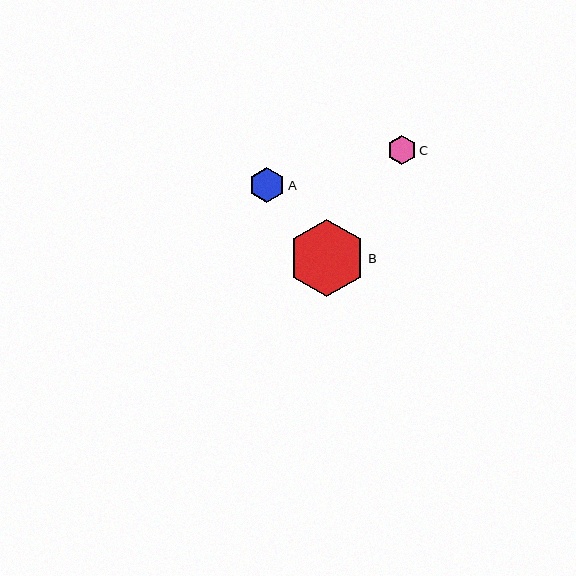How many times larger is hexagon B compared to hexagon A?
Hexagon B is approximately 2.2 times the size of hexagon A.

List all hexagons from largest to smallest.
From largest to smallest: B, A, C.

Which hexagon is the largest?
Hexagon B is the largest with a size of approximately 77 pixels.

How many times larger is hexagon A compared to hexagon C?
Hexagon A is approximately 1.2 times the size of hexagon C.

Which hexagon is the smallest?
Hexagon C is the smallest with a size of approximately 29 pixels.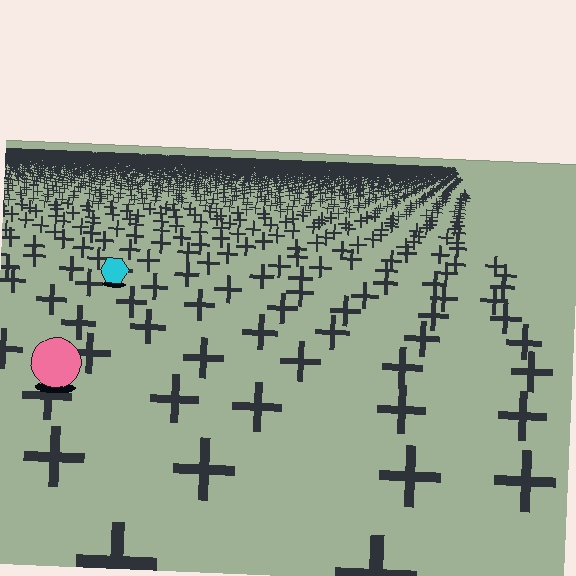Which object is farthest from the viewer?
The cyan hexagon is farthest from the viewer. It appears smaller and the ground texture around it is denser.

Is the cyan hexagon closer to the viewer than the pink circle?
No. The pink circle is closer — you can tell from the texture gradient: the ground texture is coarser near it.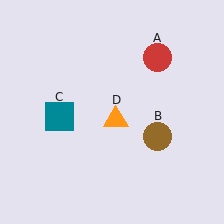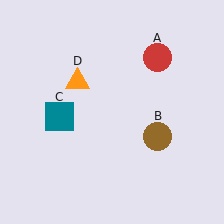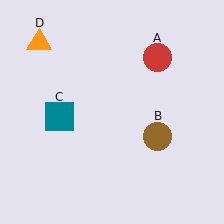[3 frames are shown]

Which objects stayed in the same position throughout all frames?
Red circle (object A) and brown circle (object B) and teal square (object C) remained stationary.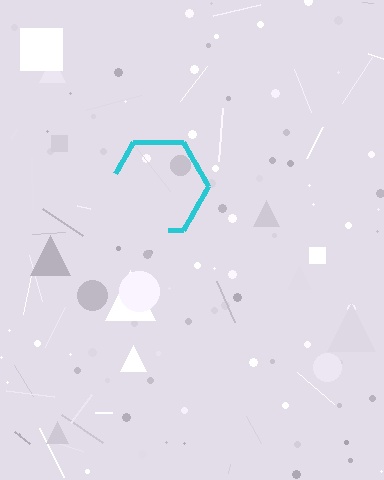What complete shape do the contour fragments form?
The contour fragments form a hexagon.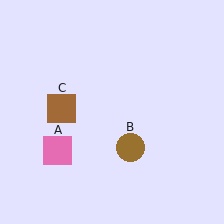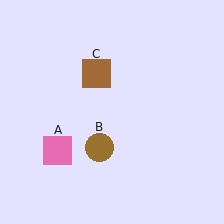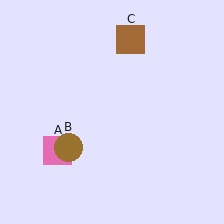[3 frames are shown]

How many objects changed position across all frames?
2 objects changed position: brown circle (object B), brown square (object C).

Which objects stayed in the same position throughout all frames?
Pink square (object A) remained stationary.